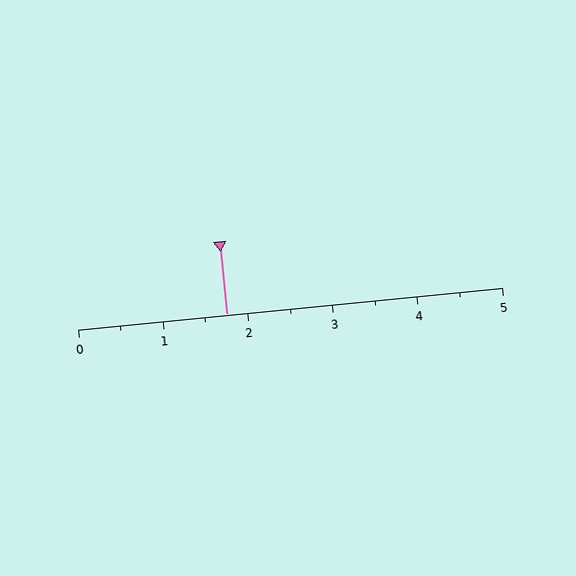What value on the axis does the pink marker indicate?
The marker indicates approximately 1.8.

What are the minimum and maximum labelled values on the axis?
The axis runs from 0 to 5.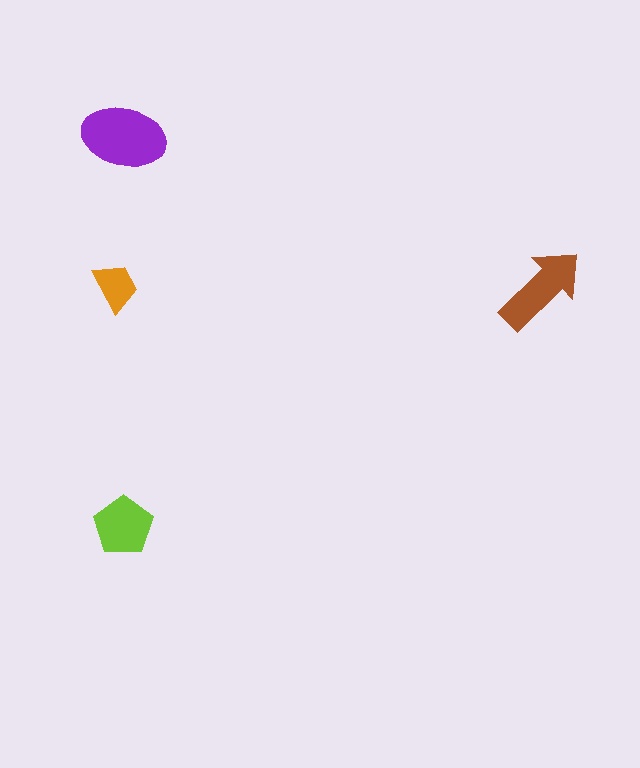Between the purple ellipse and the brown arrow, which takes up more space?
The purple ellipse.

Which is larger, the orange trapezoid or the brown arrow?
The brown arrow.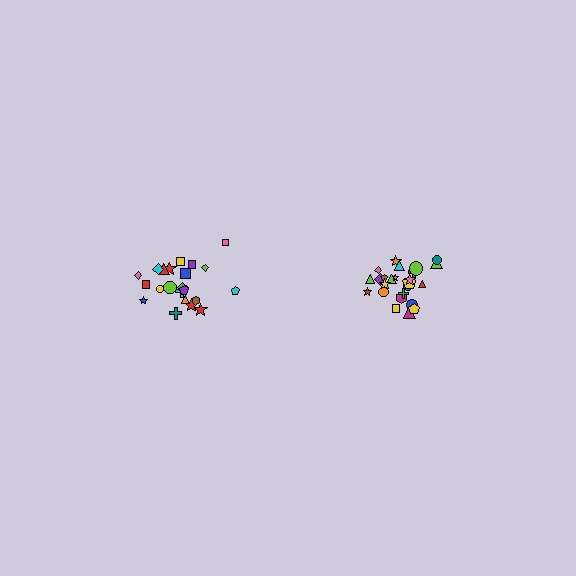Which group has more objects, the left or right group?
The right group.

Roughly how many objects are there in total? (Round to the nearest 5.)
Roughly 45 objects in total.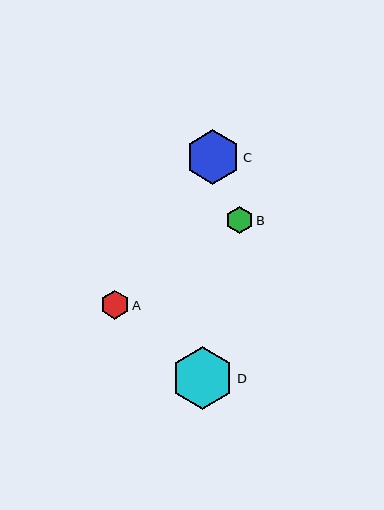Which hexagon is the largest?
Hexagon D is the largest with a size of approximately 63 pixels.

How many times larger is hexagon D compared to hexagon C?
Hexagon D is approximately 1.1 times the size of hexagon C.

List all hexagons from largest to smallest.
From largest to smallest: D, C, A, B.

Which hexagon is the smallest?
Hexagon B is the smallest with a size of approximately 27 pixels.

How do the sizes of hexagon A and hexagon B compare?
Hexagon A and hexagon B are approximately the same size.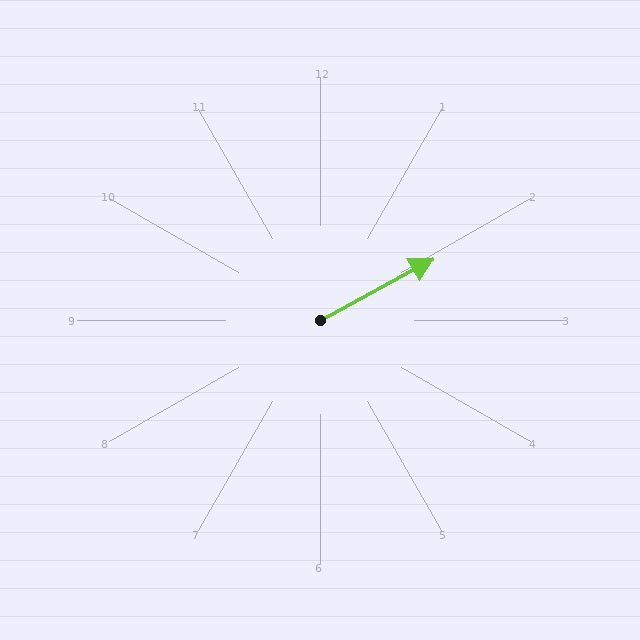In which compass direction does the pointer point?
Northeast.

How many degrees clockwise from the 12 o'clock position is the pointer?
Approximately 62 degrees.